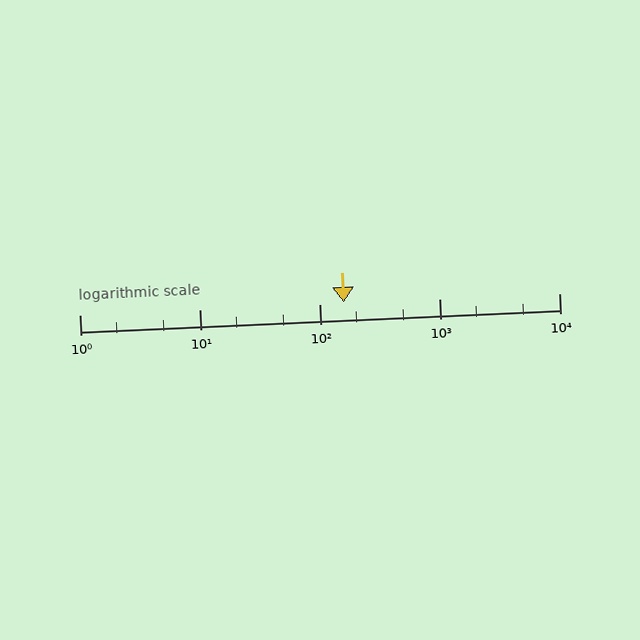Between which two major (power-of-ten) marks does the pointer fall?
The pointer is between 100 and 1000.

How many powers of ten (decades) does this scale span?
The scale spans 4 decades, from 1 to 10000.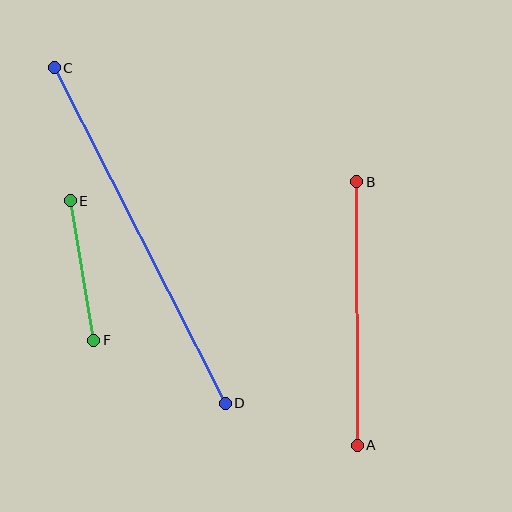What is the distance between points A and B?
The distance is approximately 263 pixels.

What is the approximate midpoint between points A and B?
The midpoint is at approximately (357, 314) pixels.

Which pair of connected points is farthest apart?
Points C and D are farthest apart.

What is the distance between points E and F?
The distance is approximately 141 pixels.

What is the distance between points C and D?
The distance is approximately 376 pixels.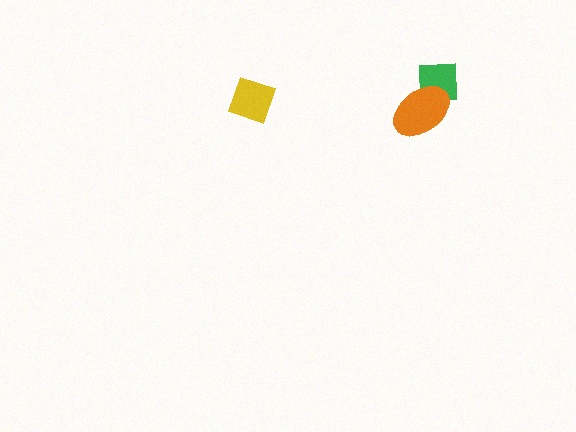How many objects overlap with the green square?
1 object overlaps with the green square.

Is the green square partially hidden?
Yes, it is partially covered by another shape.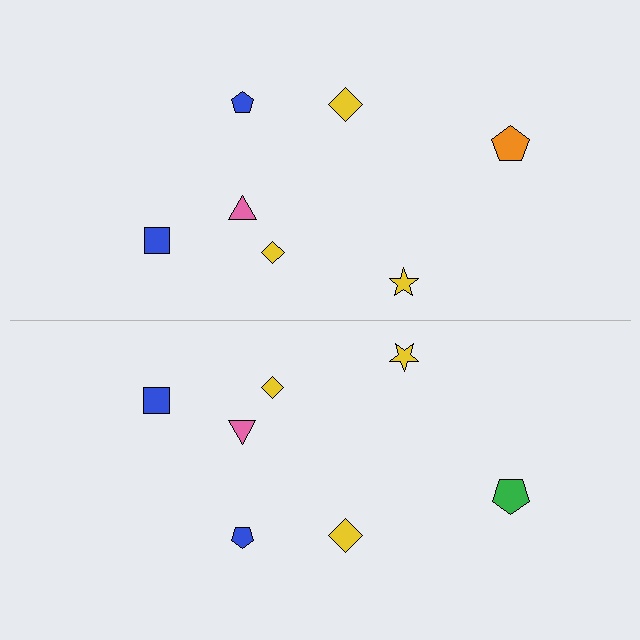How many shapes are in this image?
There are 14 shapes in this image.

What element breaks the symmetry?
The green pentagon on the bottom side breaks the symmetry — its mirror counterpart is orange.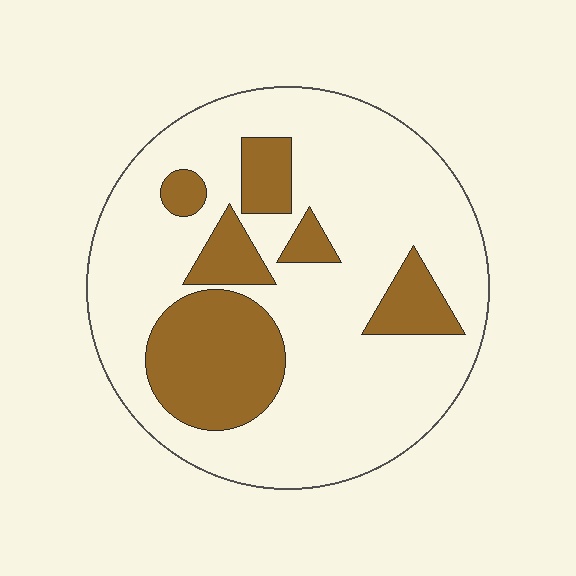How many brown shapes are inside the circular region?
6.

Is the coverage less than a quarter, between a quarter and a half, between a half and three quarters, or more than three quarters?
Less than a quarter.